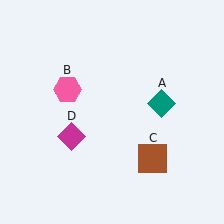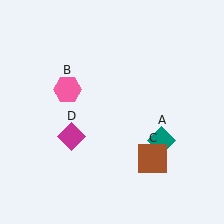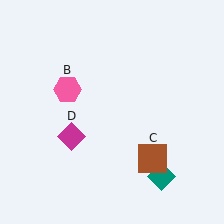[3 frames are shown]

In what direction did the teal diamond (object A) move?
The teal diamond (object A) moved down.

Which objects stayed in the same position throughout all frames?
Pink hexagon (object B) and brown square (object C) and magenta diamond (object D) remained stationary.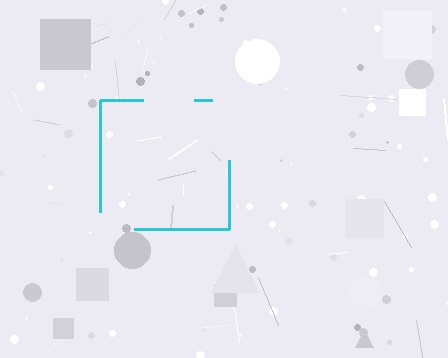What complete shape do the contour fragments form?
The contour fragments form a square.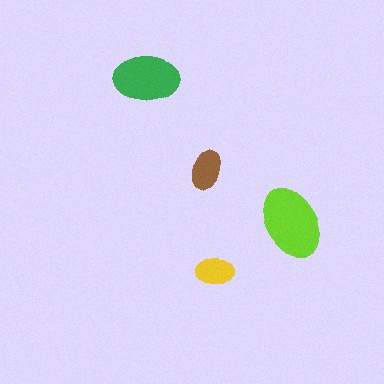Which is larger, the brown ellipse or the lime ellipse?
The lime one.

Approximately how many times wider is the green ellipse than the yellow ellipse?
About 1.5 times wider.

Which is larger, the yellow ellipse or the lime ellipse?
The lime one.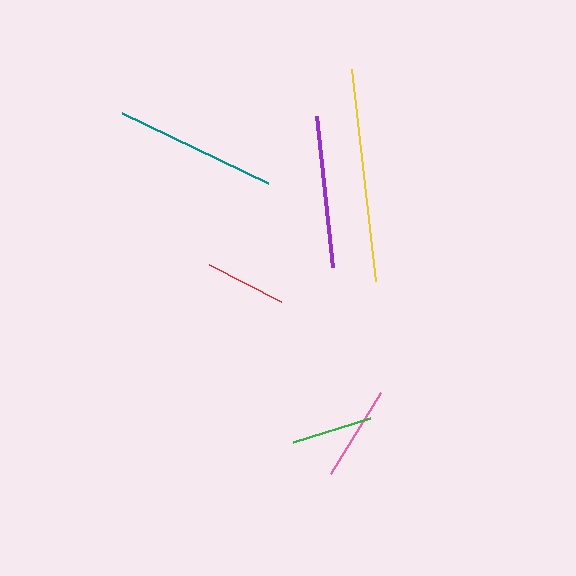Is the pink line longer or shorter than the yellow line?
The yellow line is longer than the pink line.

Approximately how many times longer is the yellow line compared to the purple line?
The yellow line is approximately 1.4 times the length of the purple line.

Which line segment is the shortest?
The green line is the shortest at approximately 80 pixels.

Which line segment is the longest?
The yellow line is the longest at approximately 213 pixels.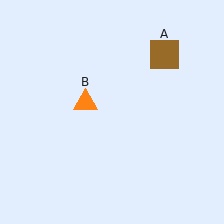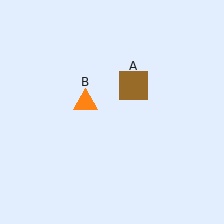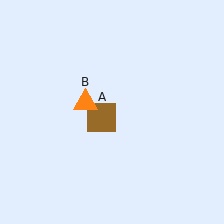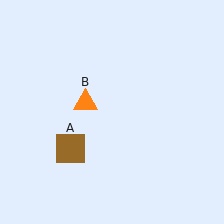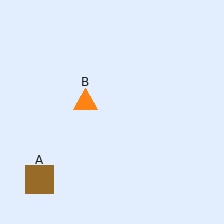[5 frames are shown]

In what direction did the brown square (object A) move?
The brown square (object A) moved down and to the left.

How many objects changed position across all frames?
1 object changed position: brown square (object A).